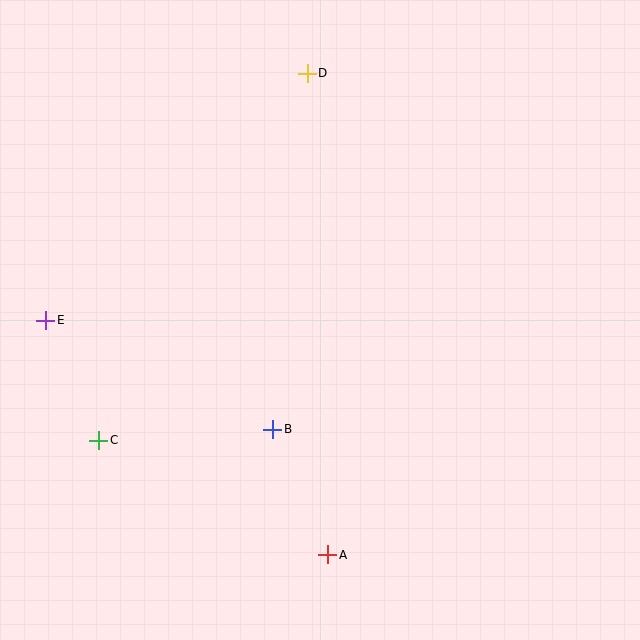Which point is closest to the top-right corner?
Point D is closest to the top-right corner.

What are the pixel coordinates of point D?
Point D is at (307, 73).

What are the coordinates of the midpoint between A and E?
The midpoint between A and E is at (187, 437).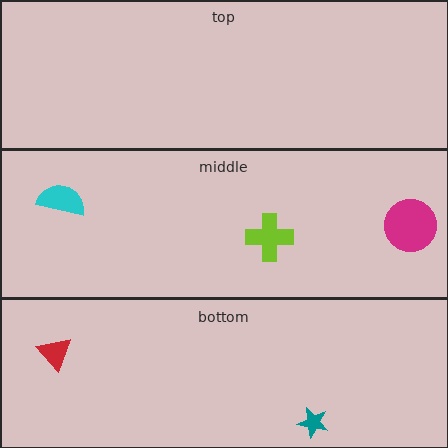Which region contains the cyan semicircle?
The middle region.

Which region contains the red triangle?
The bottom region.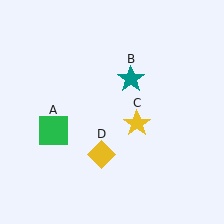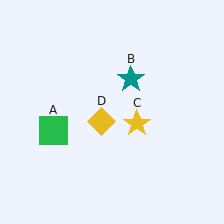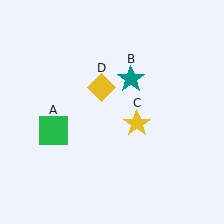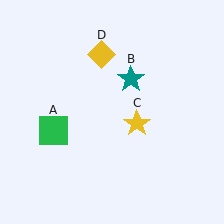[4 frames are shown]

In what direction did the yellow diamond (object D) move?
The yellow diamond (object D) moved up.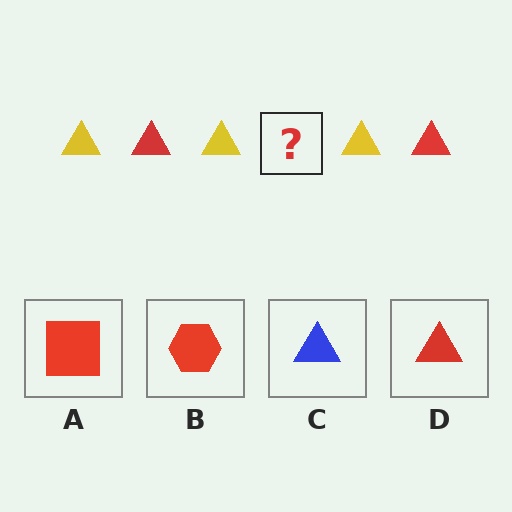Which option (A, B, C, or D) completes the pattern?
D.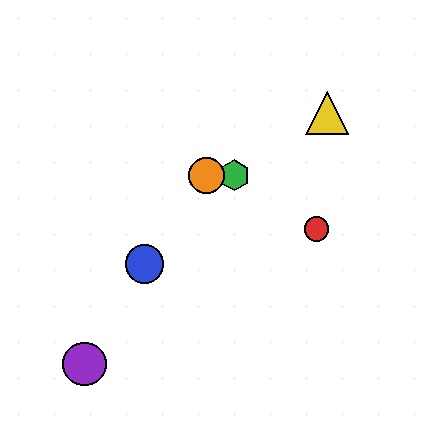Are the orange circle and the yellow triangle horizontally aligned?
No, the orange circle is at y≈175 and the yellow triangle is at y≈113.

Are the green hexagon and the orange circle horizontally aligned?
Yes, both are at y≈175.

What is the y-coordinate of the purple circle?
The purple circle is at y≈364.